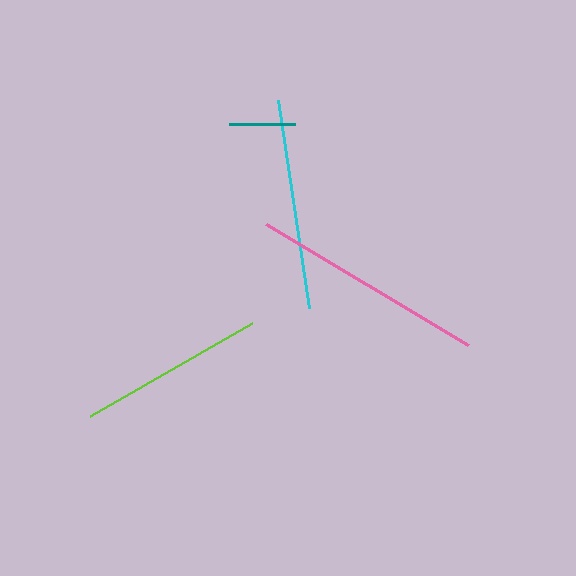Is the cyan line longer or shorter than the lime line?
The cyan line is longer than the lime line.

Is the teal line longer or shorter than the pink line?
The pink line is longer than the teal line.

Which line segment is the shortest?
The teal line is the shortest at approximately 66 pixels.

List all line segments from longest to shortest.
From longest to shortest: pink, cyan, lime, teal.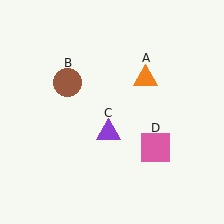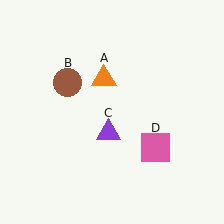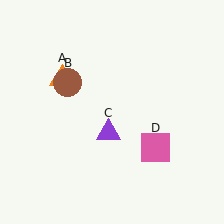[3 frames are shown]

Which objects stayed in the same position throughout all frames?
Brown circle (object B) and purple triangle (object C) and pink square (object D) remained stationary.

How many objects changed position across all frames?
1 object changed position: orange triangle (object A).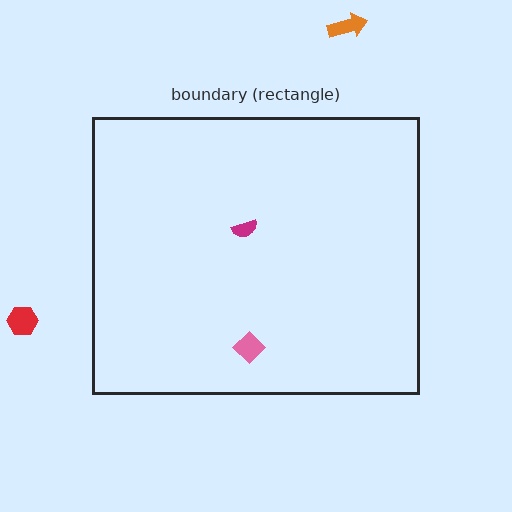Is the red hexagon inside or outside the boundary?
Outside.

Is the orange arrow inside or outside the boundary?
Outside.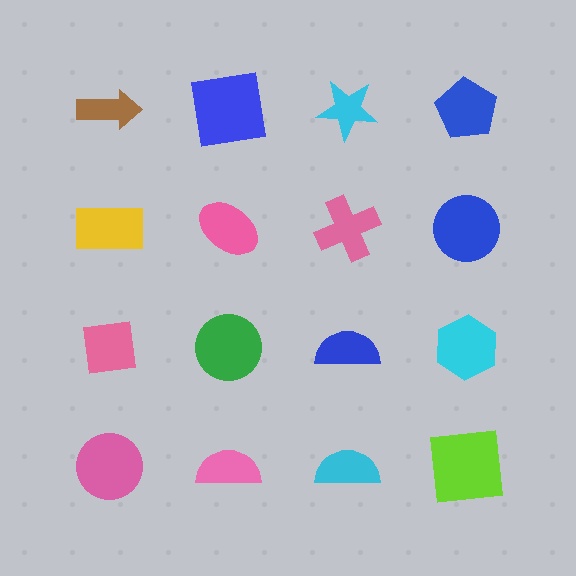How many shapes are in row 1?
4 shapes.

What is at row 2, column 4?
A blue circle.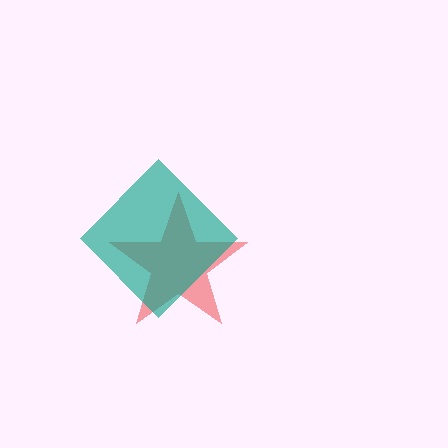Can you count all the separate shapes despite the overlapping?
Yes, there are 2 separate shapes.